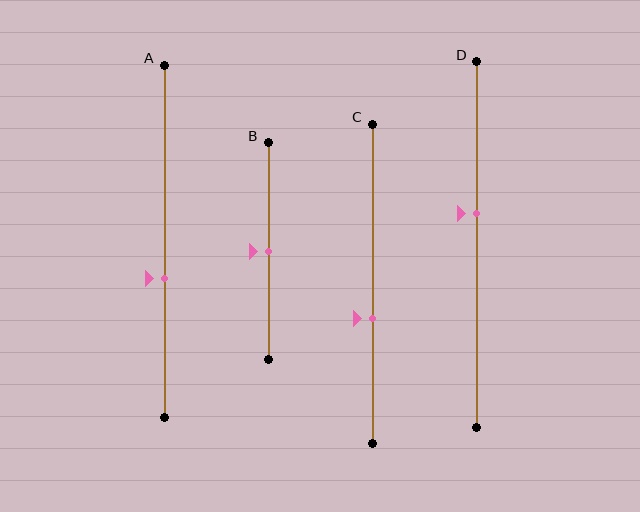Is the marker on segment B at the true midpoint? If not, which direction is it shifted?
Yes, the marker on segment B is at the true midpoint.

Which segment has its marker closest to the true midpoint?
Segment B has its marker closest to the true midpoint.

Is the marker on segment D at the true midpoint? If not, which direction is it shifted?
No, the marker on segment D is shifted upward by about 9% of the segment length.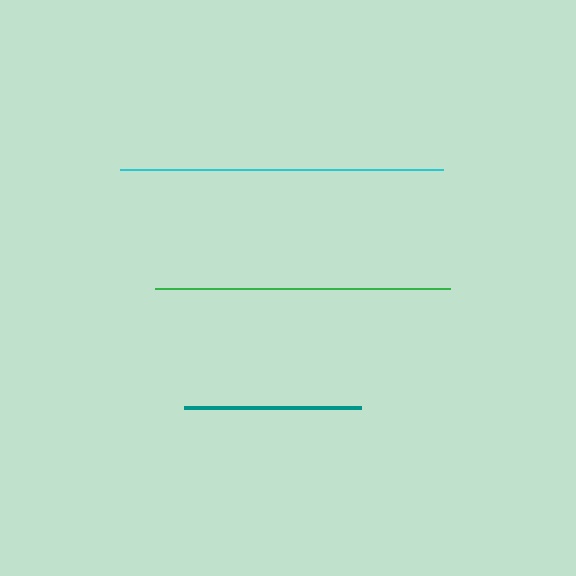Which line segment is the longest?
The cyan line is the longest at approximately 323 pixels.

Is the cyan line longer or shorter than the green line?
The cyan line is longer than the green line.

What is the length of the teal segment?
The teal segment is approximately 176 pixels long.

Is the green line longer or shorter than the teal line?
The green line is longer than the teal line.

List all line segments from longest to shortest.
From longest to shortest: cyan, green, teal.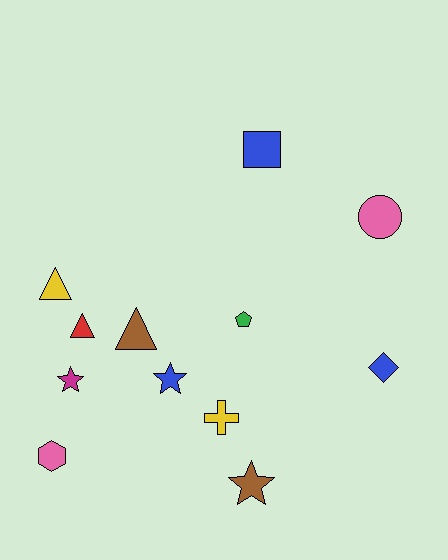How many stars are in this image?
There are 3 stars.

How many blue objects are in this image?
There are 3 blue objects.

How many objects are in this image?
There are 12 objects.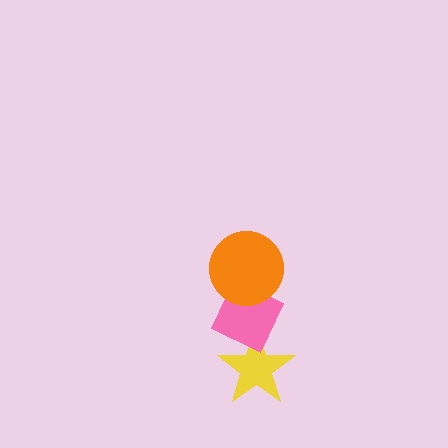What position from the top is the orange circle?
The orange circle is 1st from the top.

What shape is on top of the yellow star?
The pink diamond is on top of the yellow star.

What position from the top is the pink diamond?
The pink diamond is 2nd from the top.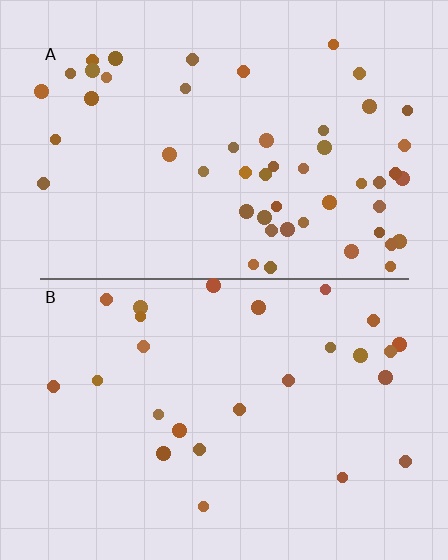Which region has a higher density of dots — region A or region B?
A (the top).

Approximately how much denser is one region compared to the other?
Approximately 1.9× — region A over region B.